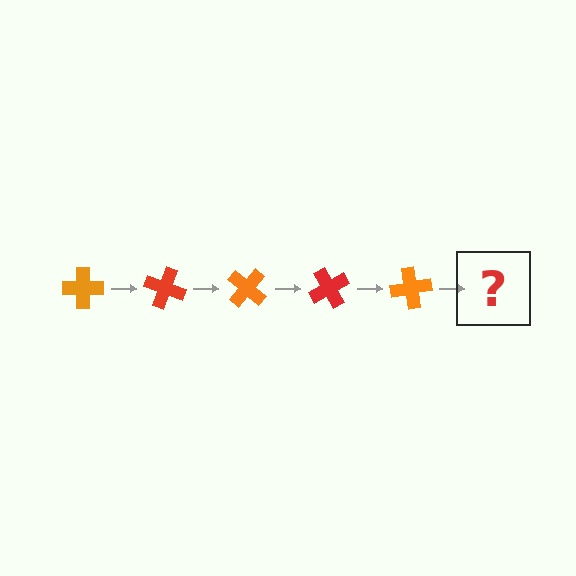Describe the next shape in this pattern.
It should be a red cross, rotated 100 degrees from the start.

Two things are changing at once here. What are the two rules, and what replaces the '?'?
The two rules are that it rotates 20 degrees each step and the color cycles through orange and red. The '?' should be a red cross, rotated 100 degrees from the start.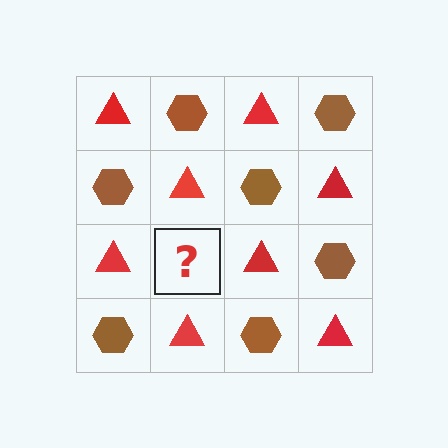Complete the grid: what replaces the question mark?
The question mark should be replaced with a brown hexagon.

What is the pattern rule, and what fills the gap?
The rule is that it alternates red triangle and brown hexagon in a checkerboard pattern. The gap should be filled with a brown hexagon.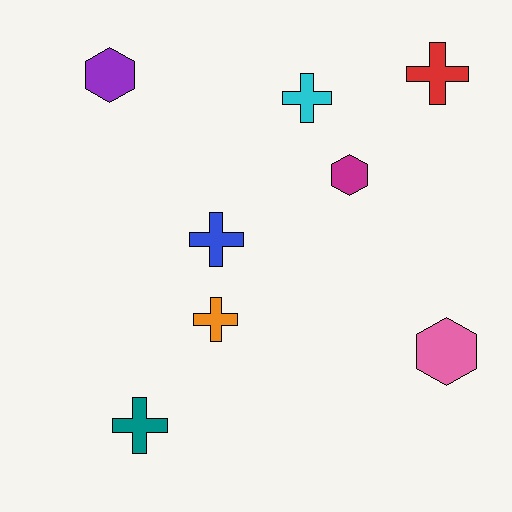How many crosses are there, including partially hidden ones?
There are 5 crosses.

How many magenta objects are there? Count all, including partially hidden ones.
There is 1 magenta object.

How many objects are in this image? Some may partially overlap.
There are 8 objects.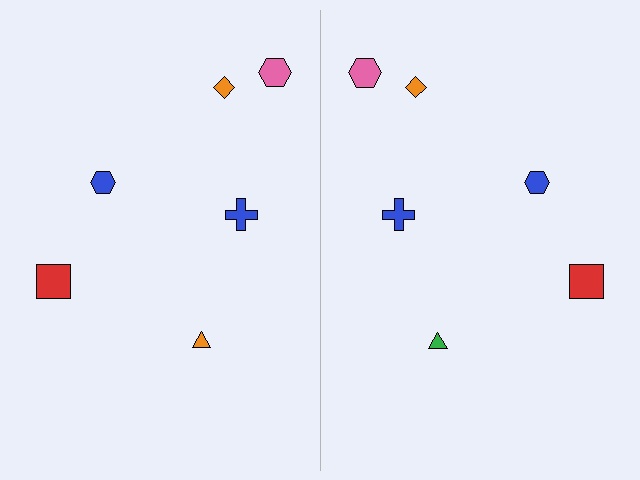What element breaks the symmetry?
The green triangle on the right side breaks the symmetry — its mirror counterpart is orange.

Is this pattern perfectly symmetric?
No, the pattern is not perfectly symmetric. The green triangle on the right side breaks the symmetry — its mirror counterpart is orange.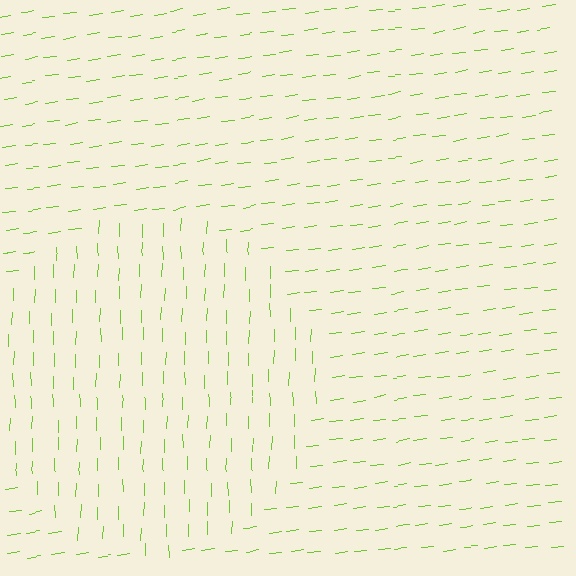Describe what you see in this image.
The image is filled with small lime line segments. A circle region in the image has lines oriented differently from the surrounding lines, creating a visible texture boundary.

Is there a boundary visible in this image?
Yes, there is a texture boundary formed by a change in line orientation.